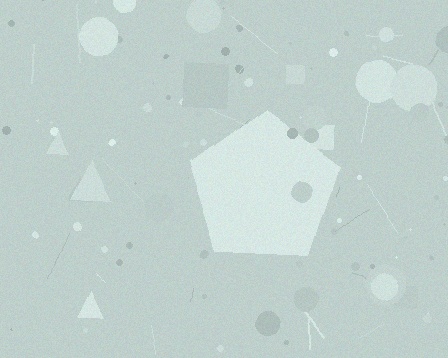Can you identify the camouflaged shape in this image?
The camouflaged shape is a pentagon.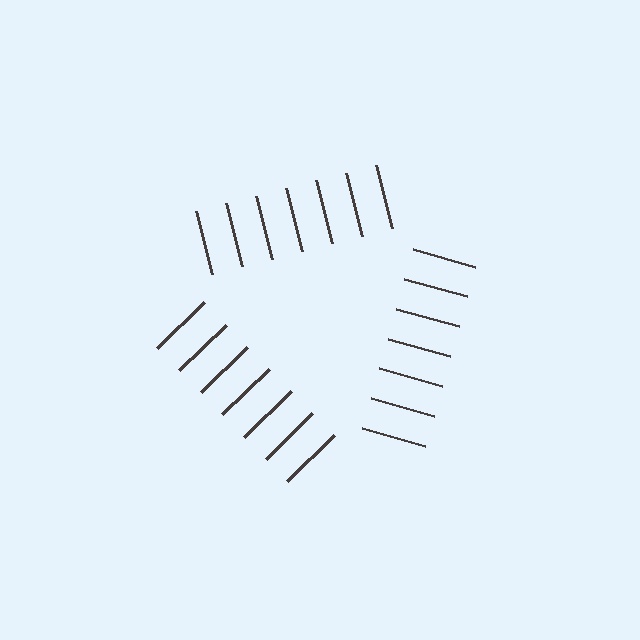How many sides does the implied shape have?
3 sides — the line-ends trace a triangle.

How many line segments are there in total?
21 — 7 along each of the 3 edges.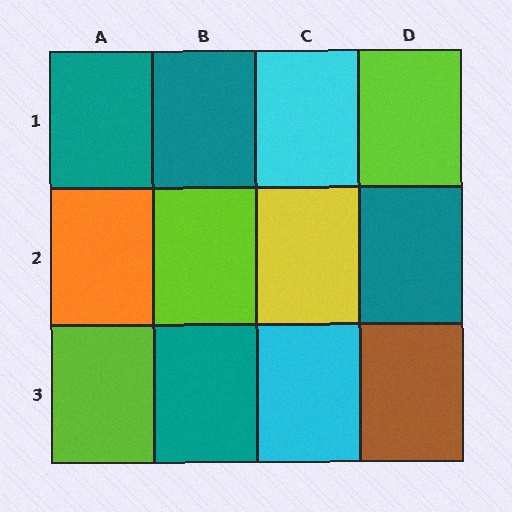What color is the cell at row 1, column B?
Teal.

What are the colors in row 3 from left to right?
Lime, teal, cyan, brown.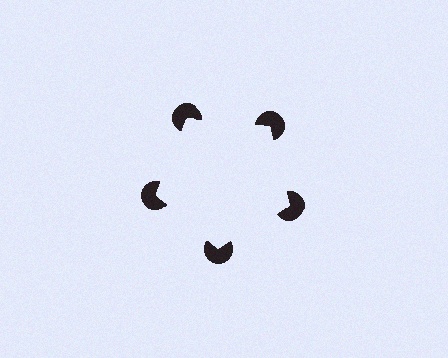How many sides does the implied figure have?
5 sides.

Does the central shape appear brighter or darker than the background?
It typically appears slightly brighter than the background, even though no actual brightness change is drawn.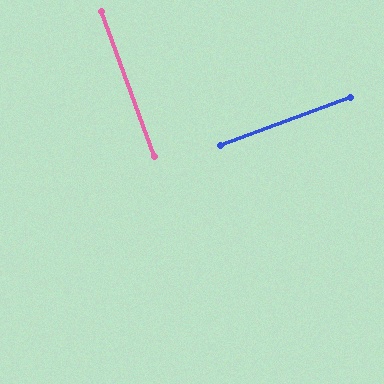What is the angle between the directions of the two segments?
Approximately 89 degrees.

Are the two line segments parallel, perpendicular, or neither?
Perpendicular — they meet at approximately 89°.